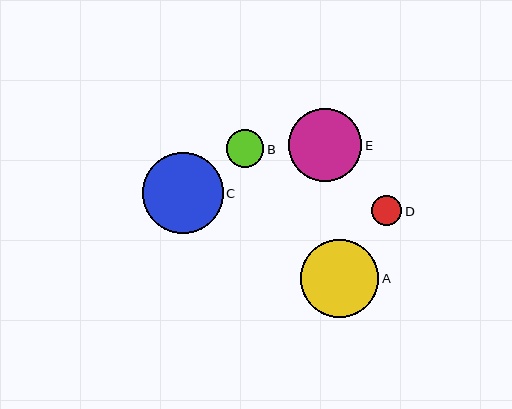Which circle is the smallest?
Circle D is the smallest with a size of approximately 30 pixels.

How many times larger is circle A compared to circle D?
Circle A is approximately 2.6 times the size of circle D.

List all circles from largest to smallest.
From largest to smallest: C, A, E, B, D.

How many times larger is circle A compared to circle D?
Circle A is approximately 2.6 times the size of circle D.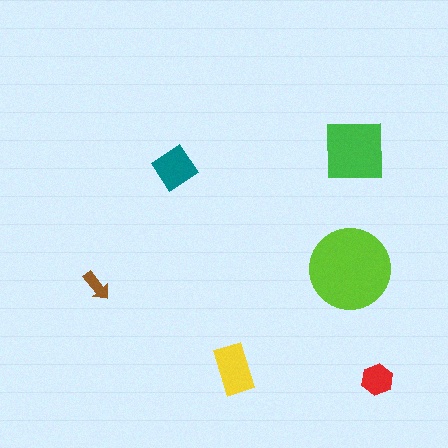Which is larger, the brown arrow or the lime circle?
The lime circle.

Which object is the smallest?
The brown arrow.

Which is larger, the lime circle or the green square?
The lime circle.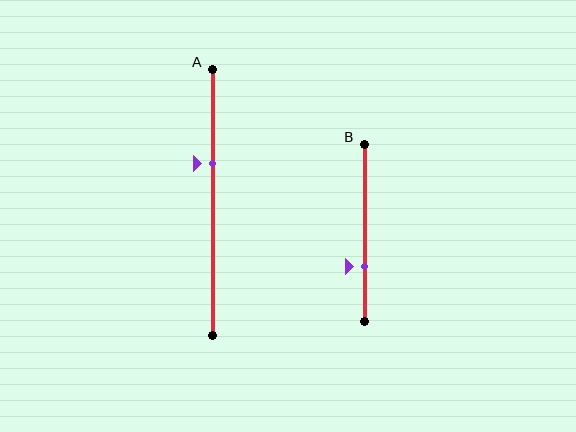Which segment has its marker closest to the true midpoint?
Segment A has its marker closest to the true midpoint.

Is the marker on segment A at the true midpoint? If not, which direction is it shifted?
No, the marker on segment A is shifted upward by about 14% of the segment length.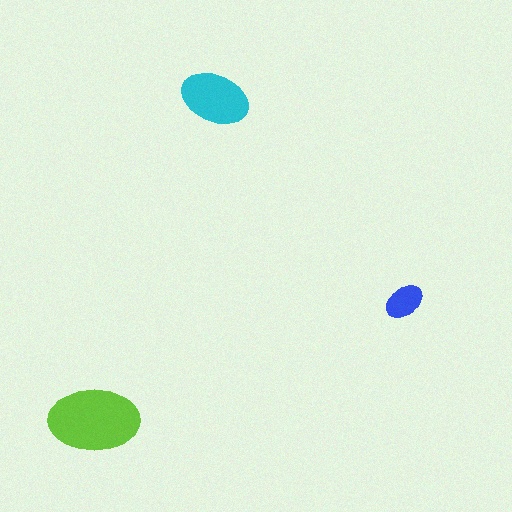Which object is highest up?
The cyan ellipse is topmost.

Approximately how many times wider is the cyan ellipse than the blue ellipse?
About 1.5 times wider.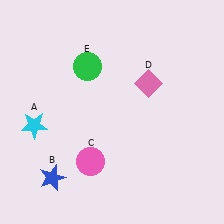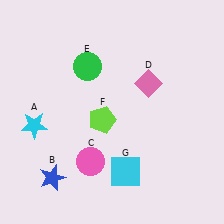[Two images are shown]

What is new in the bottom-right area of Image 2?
A cyan square (G) was added in the bottom-right area of Image 2.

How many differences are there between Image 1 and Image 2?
There are 2 differences between the two images.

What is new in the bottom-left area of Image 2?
A lime pentagon (F) was added in the bottom-left area of Image 2.